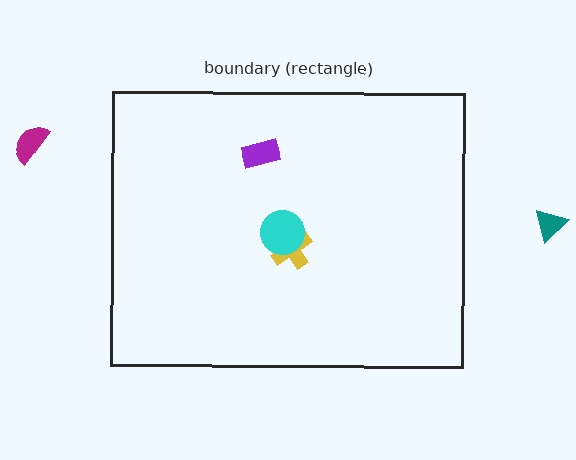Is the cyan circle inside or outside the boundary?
Inside.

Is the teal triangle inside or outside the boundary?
Outside.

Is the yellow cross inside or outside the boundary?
Inside.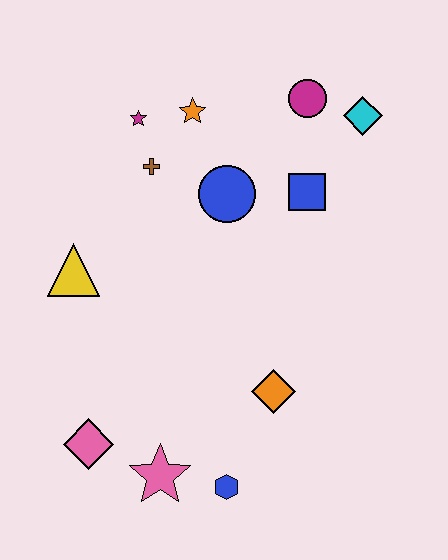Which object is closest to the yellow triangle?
The brown cross is closest to the yellow triangle.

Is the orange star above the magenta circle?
No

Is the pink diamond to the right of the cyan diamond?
No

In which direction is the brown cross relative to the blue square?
The brown cross is to the left of the blue square.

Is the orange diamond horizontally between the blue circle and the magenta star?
No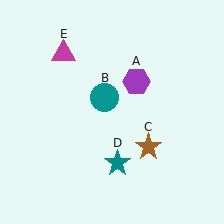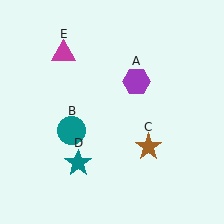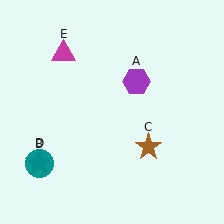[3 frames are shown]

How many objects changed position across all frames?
2 objects changed position: teal circle (object B), teal star (object D).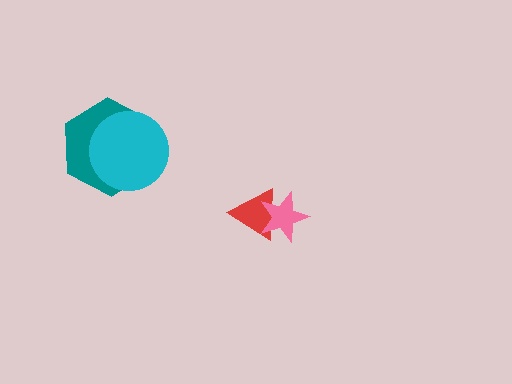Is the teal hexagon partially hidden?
Yes, it is partially covered by another shape.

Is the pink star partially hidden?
No, no other shape covers it.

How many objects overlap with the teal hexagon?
1 object overlaps with the teal hexagon.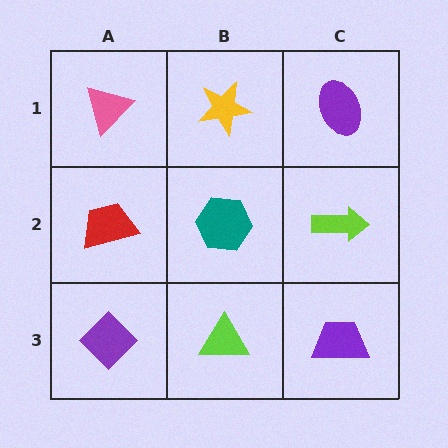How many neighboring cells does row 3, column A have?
2.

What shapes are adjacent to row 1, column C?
A lime arrow (row 2, column C), a yellow star (row 1, column B).